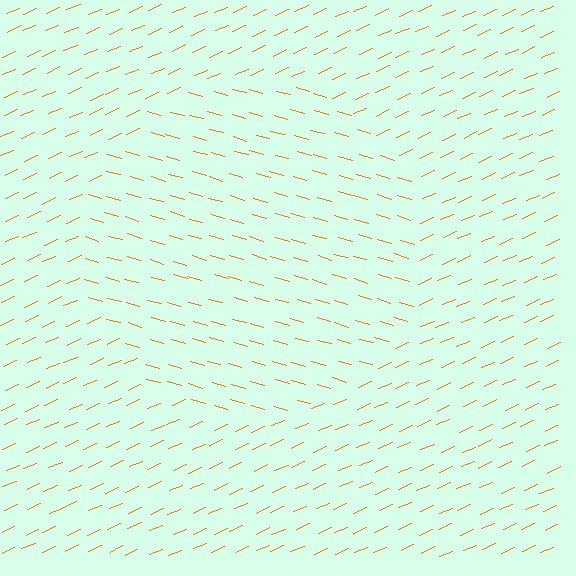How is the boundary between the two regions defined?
The boundary is defined purely by a change in line orientation (approximately 40 degrees difference). All lines are the same color and thickness.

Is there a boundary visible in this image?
Yes, there is a texture boundary formed by a change in line orientation.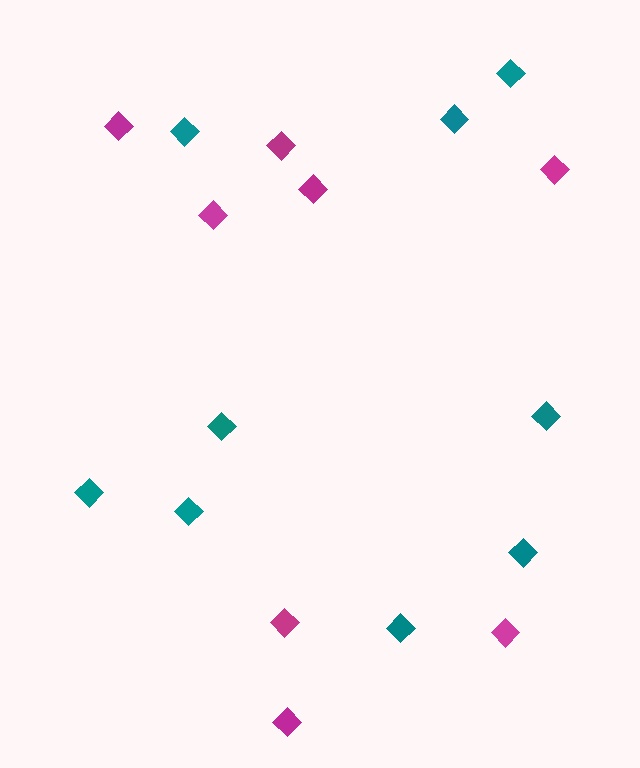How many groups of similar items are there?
There are 2 groups: one group of teal diamonds (9) and one group of magenta diamonds (8).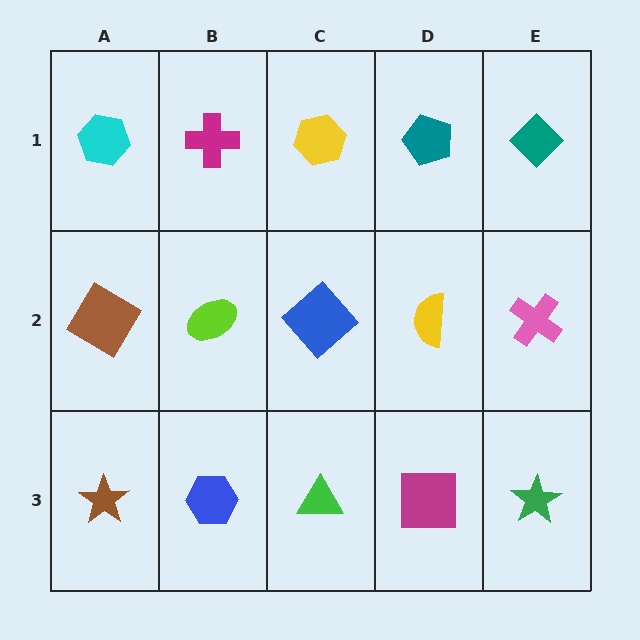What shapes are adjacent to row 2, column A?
A cyan hexagon (row 1, column A), a brown star (row 3, column A), a lime ellipse (row 2, column B).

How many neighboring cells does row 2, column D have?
4.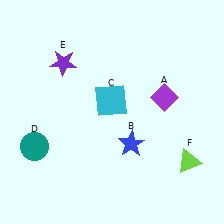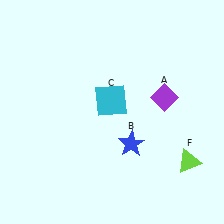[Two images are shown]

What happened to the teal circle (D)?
The teal circle (D) was removed in Image 2. It was in the bottom-left area of Image 1.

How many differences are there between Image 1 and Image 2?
There are 2 differences between the two images.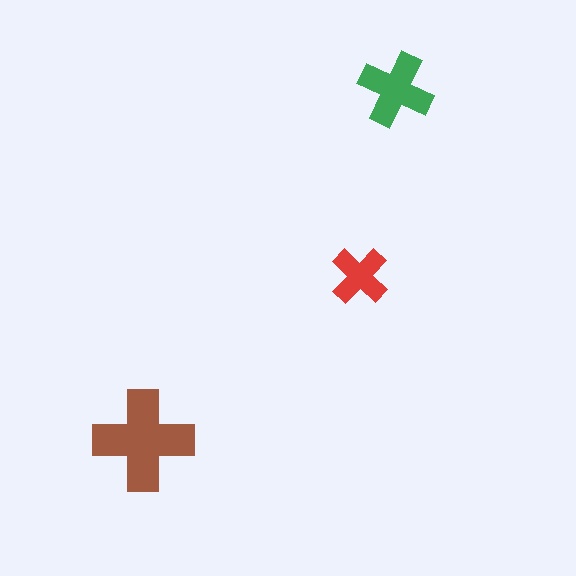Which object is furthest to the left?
The brown cross is leftmost.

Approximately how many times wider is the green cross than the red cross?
About 1.5 times wider.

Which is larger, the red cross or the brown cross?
The brown one.